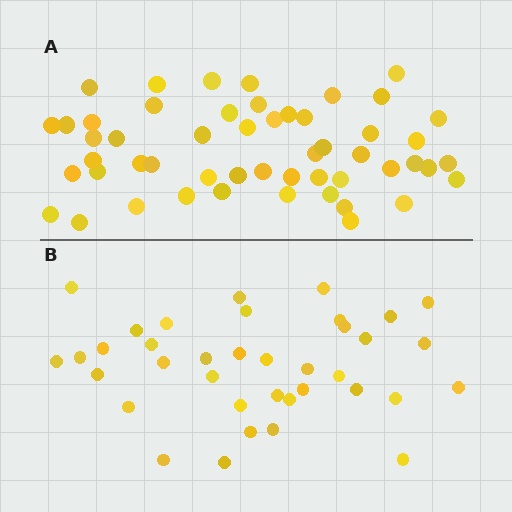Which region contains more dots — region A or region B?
Region A (the top region) has more dots.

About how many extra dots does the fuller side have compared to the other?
Region A has approximately 15 more dots than region B.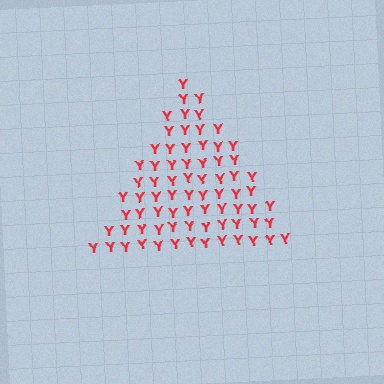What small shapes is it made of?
It is made of small letter Y's.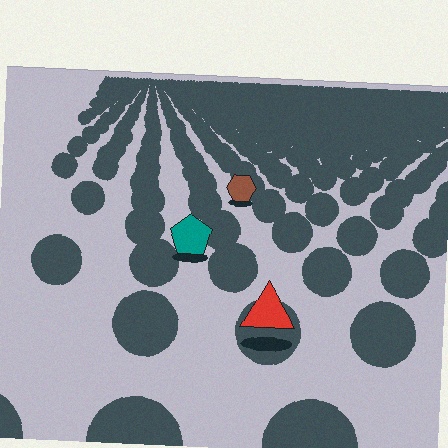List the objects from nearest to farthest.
From nearest to farthest: the red triangle, the teal pentagon, the brown hexagon.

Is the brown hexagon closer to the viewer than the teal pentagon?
No. The teal pentagon is closer — you can tell from the texture gradient: the ground texture is coarser near it.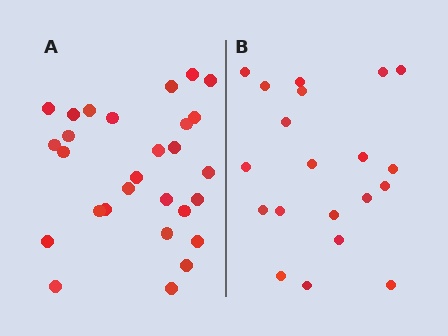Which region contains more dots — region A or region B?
Region A (the left region) has more dots.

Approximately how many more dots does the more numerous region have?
Region A has roughly 8 or so more dots than region B.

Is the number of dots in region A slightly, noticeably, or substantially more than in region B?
Region A has noticeably more, but not dramatically so. The ratio is roughly 1.4 to 1.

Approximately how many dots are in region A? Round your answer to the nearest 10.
About 30 dots. (The exact count is 28, which rounds to 30.)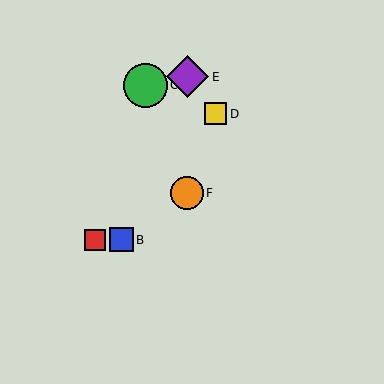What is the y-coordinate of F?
Object F is at y≈193.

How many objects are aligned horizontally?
2 objects (A, B) are aligned horizontally.